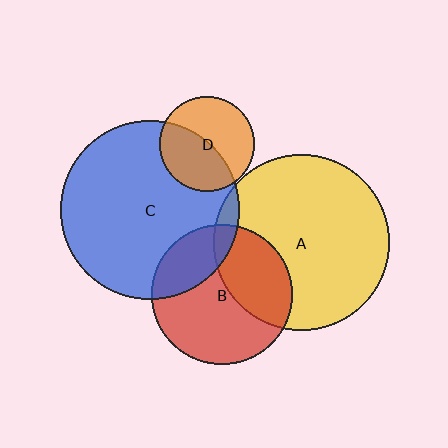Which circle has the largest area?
Circle C (blue).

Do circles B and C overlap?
Yes.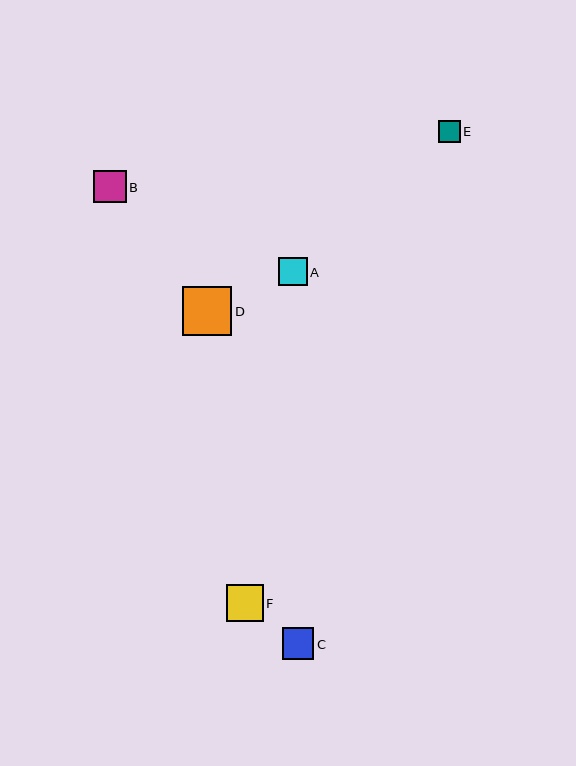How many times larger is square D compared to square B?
Square D is approximately 1.5 times the size of square B.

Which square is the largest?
Square D is the largest with a size of approximately 49 pixels.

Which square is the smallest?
Square E is the smallest with a size of approximately 22 pixels.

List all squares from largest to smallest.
From largest to smallest: D, F, B, C, A, E.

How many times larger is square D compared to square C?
Square D is approximately 1.5 times the size of square C.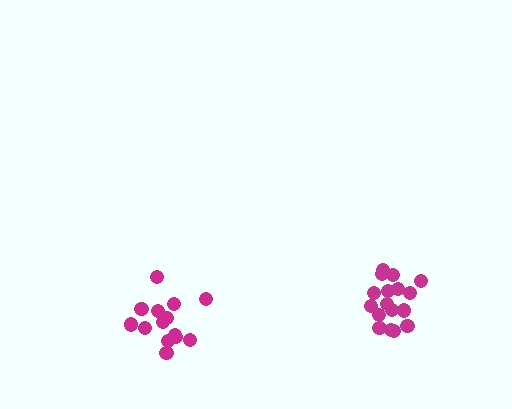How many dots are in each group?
Group 1: 14 dots, Group 2: 17 dots (31 total).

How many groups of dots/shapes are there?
There are 2 groups.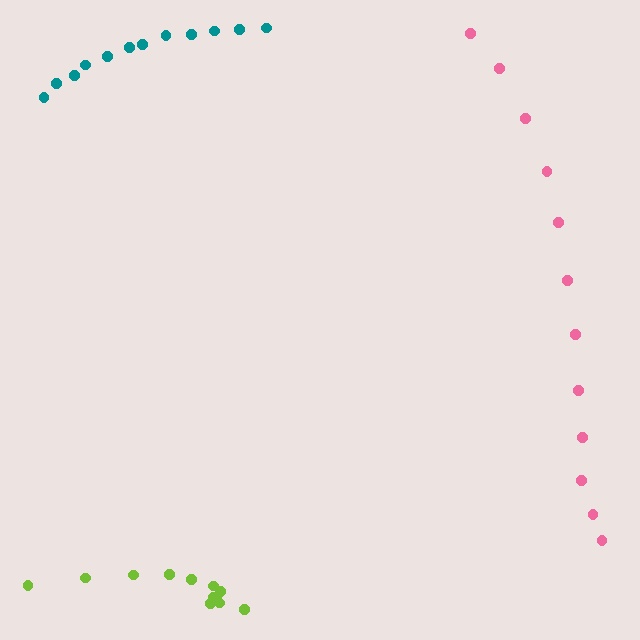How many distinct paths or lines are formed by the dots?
There are 3 distinct paths.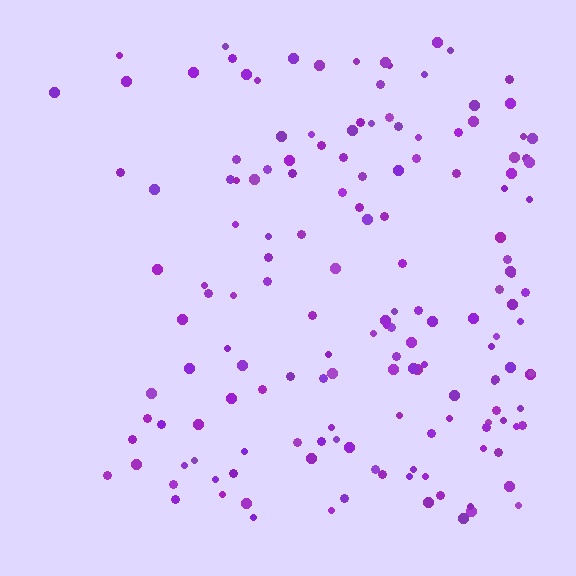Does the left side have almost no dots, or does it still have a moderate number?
Still a moderate number, just noticeably fewer than the right.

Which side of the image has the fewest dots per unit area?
The left.